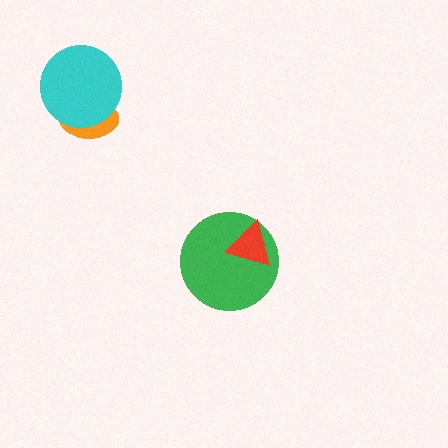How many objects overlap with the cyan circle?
1 object overlaps with the cyan circle.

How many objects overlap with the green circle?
1 object overlaps with the green circle.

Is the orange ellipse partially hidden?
Yes, it is partially covered by another shape.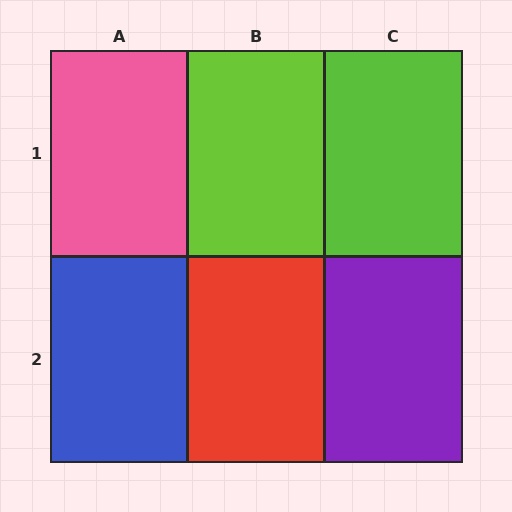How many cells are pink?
1 cell is pink.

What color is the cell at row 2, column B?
Red.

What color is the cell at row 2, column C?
Purple.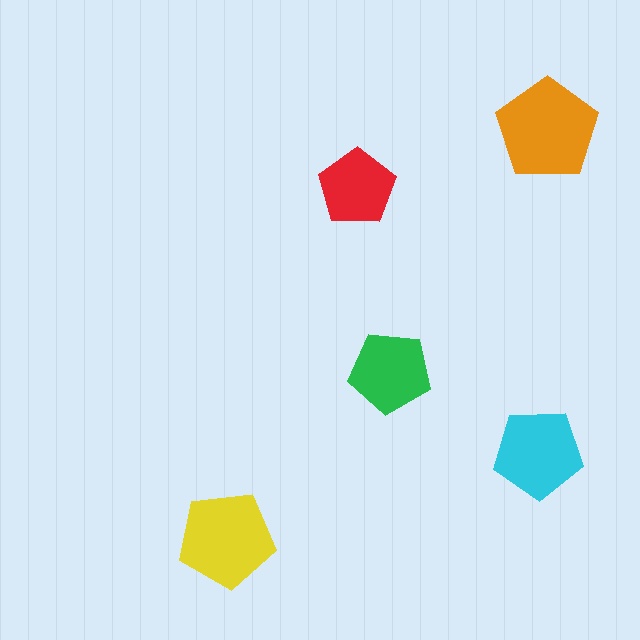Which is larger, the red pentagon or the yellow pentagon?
The yellow one.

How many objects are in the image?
There are 5 objects in the image.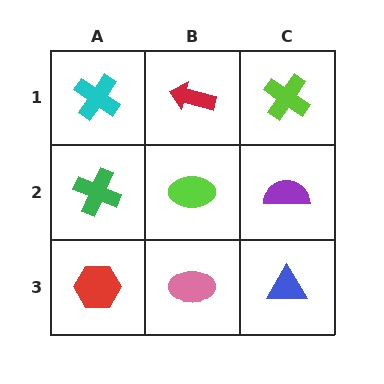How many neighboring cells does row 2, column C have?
3.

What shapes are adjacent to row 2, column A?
A cyan cross (row 1, column A), a red hexagon (row 3, column A), a lime ellipse (row 2, column B).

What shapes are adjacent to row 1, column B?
A lime ellipse (row 2, column B), a cyan cross (row 1, column A), a lime cross (row 1, column C).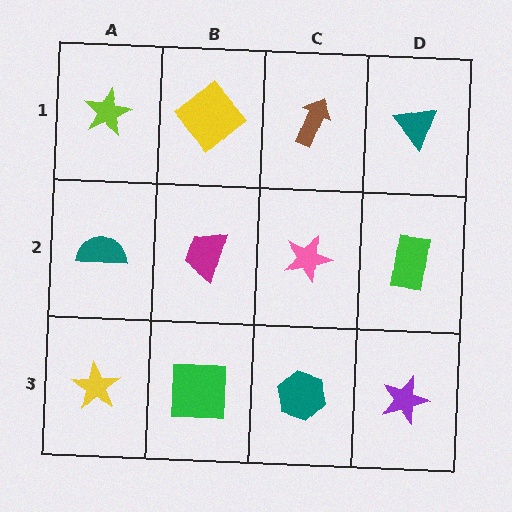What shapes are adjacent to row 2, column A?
A lime star (row 1, column A), a yellow star (row 3, column A), a magenta trapezoid (row 2, column B).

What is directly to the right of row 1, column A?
A yellow diamond.